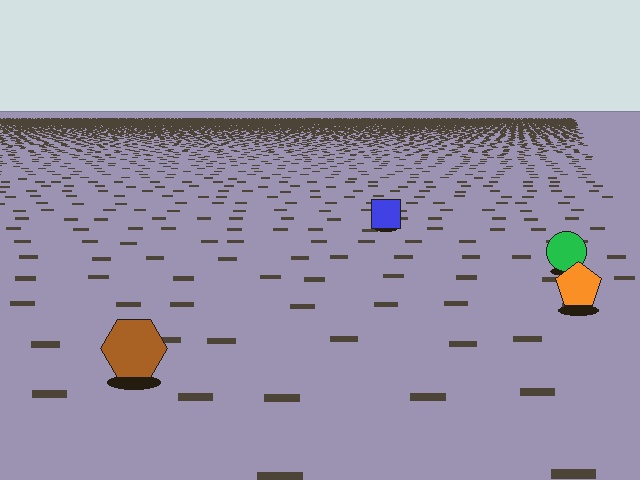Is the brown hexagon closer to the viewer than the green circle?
Yes. The brown hexagon is closer — you can tell from the texture gradient: the ground texture is coarser near it.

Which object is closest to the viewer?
The brown hexagon is closest. The texture marks near it are larger and more spread out.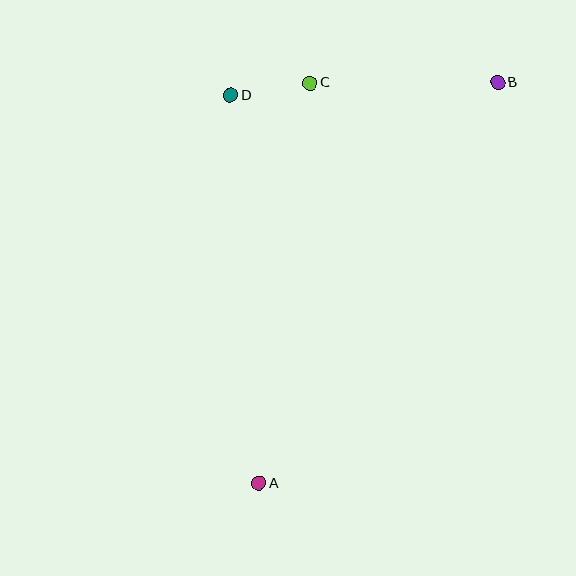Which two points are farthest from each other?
Points A and B are farthest from each other.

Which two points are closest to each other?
Points C and D are closest to each other.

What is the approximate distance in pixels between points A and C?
The distance between A and C is approximately 404 pixels.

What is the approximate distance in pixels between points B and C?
The distance between B and C is approximately 188 pixels.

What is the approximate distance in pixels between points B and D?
The distance between B and D is approximately 267 pixels.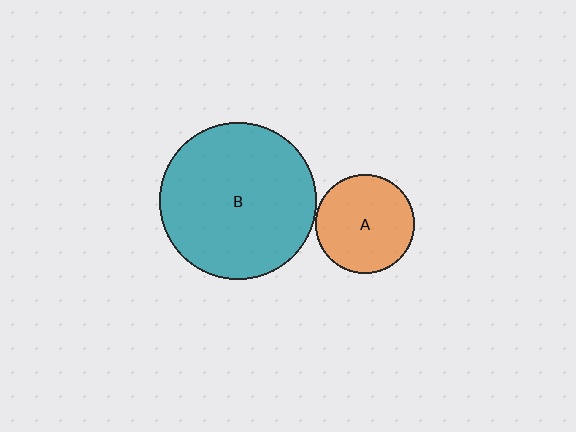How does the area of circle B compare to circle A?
Approximately 2.5 times.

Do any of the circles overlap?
No, none of the circles overlap.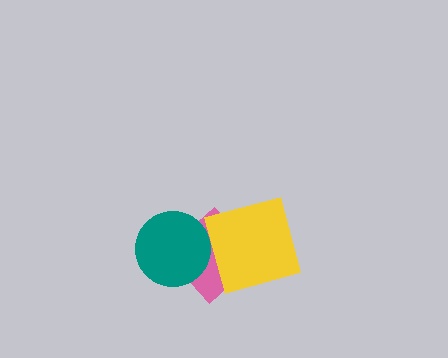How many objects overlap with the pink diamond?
2 objects overlap with the pink diamond.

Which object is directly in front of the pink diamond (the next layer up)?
The yellow square is directly in front of the pink diamond.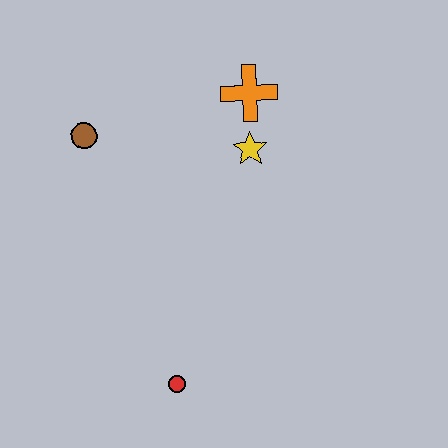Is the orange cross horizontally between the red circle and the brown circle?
No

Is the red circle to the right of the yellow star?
No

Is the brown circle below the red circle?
No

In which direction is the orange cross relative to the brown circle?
The orange cross is to the right of the brown circle.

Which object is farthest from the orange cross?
The red circle is farthest from the orange cross.